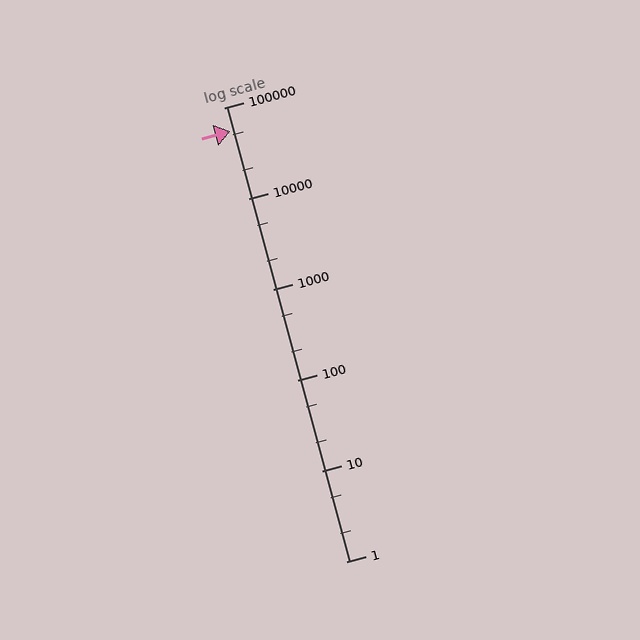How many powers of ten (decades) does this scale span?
The scale spans 5 decades, from 1 to 100000.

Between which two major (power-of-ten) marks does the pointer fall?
The pointer is between 10000 and 100000.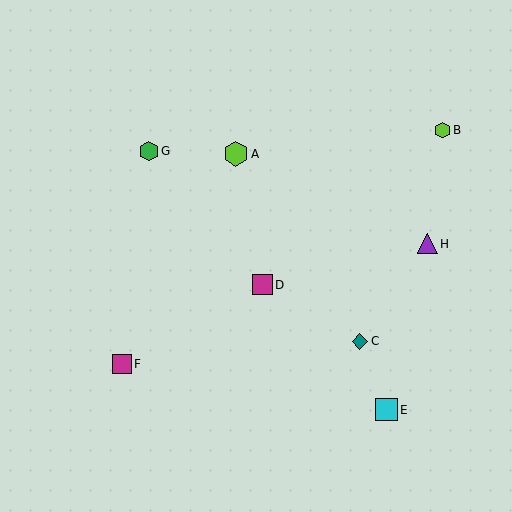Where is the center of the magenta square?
The center of the magenta square is at (262, 285).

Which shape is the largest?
The lime hexagon (labeled A) is the largest.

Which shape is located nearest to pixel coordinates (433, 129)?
The lime hexagon (labeled B) at (442, 130) is nearest to that location.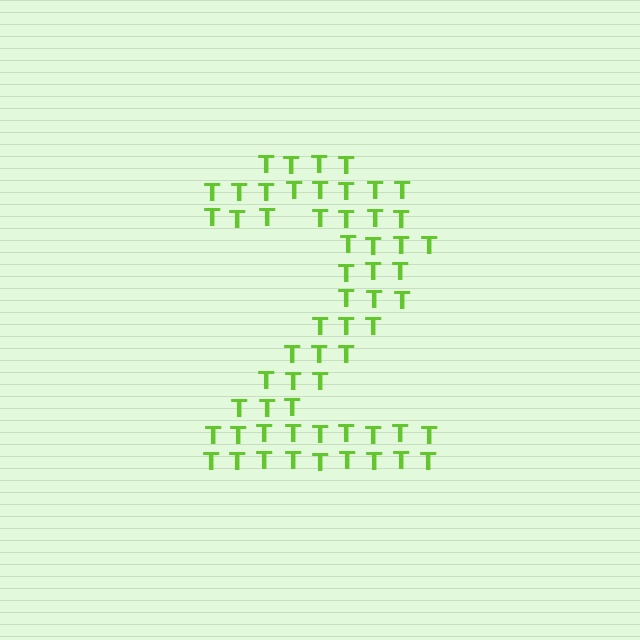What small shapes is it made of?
It is made of small letter T's.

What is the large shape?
The large shape is the digit 2.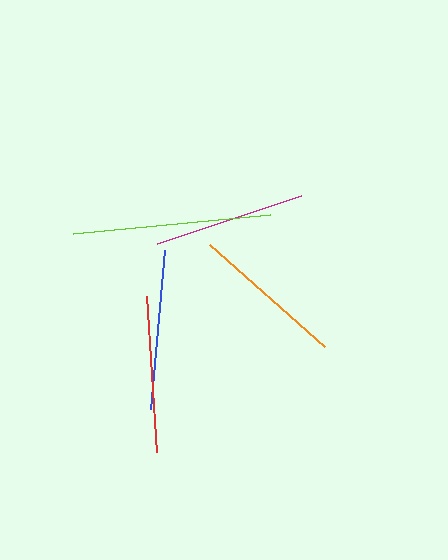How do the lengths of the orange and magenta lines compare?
The orange and magenta lines are approximately the same length.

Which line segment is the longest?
The lime line is the longest at approximately 199 pixels.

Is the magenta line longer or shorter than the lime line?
The lime line is longer than the magenta line.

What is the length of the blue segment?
The blue segment is approximately 159 pixels long.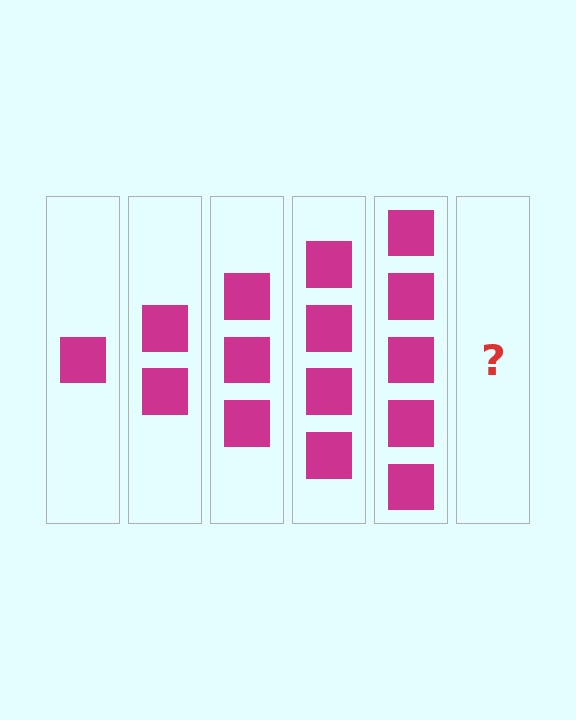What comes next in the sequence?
The next element should be 6 squares.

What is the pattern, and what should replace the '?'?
The pattern is that each step adds one more square. The '?' should be 6 squares.